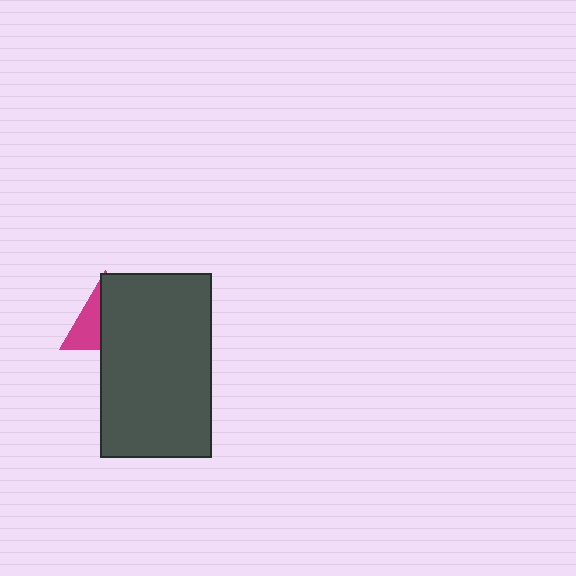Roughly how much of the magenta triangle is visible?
A small part of it is visible (roughly 38%).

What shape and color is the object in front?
The object in front is a dark gray rectangle.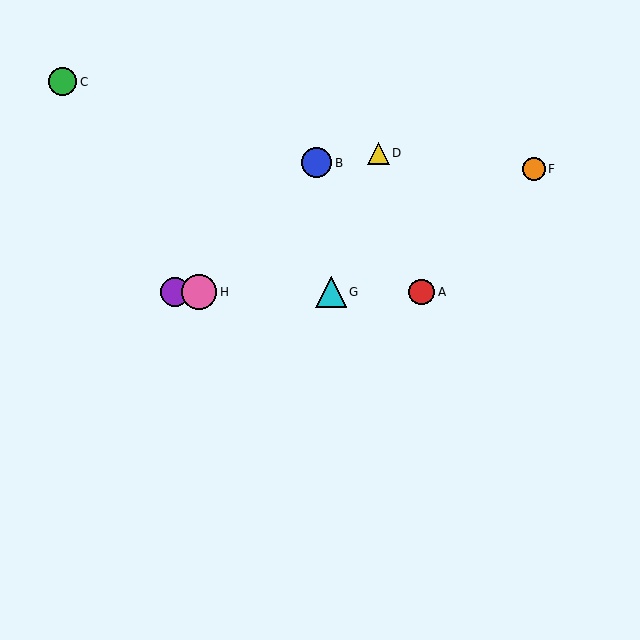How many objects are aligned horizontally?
4 objects (A, E, G, H) are aligned horizontally.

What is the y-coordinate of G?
Object G is at y≈292.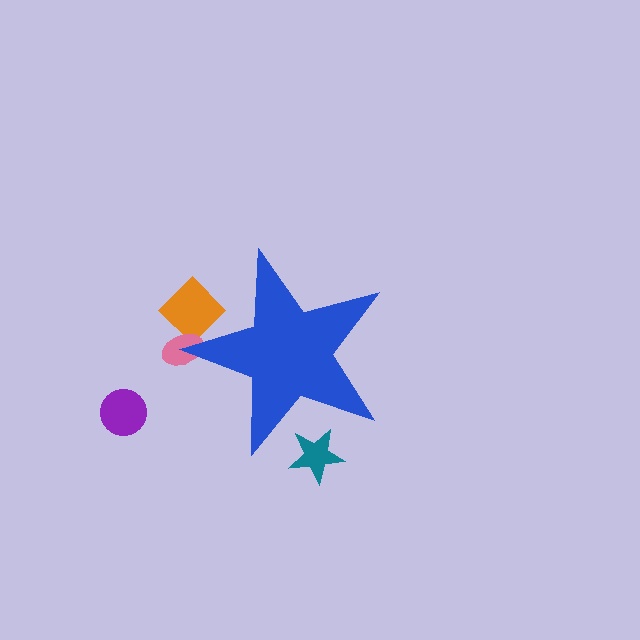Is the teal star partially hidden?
Yes, the teal star is partially hidden behind the blue star.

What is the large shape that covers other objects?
A blue star.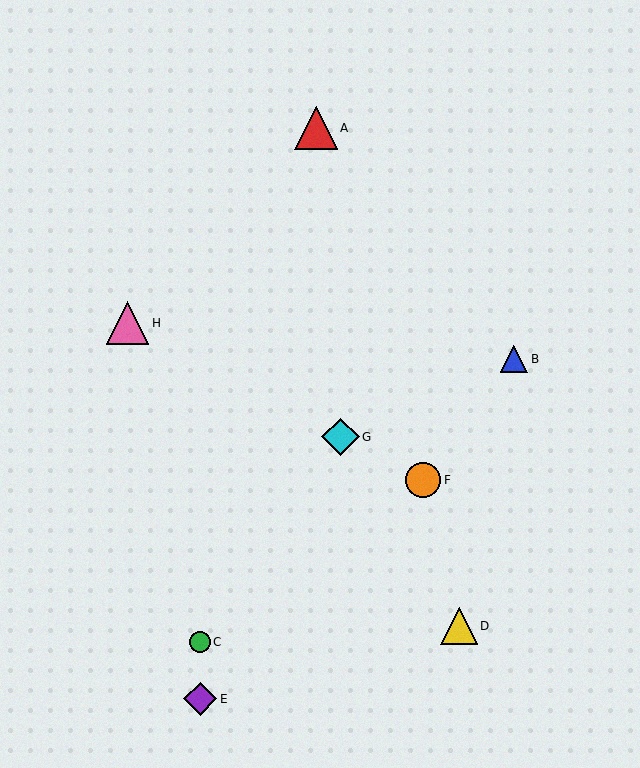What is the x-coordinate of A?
Object A is at x≈316.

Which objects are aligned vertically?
Objects C, E are aligned vertically.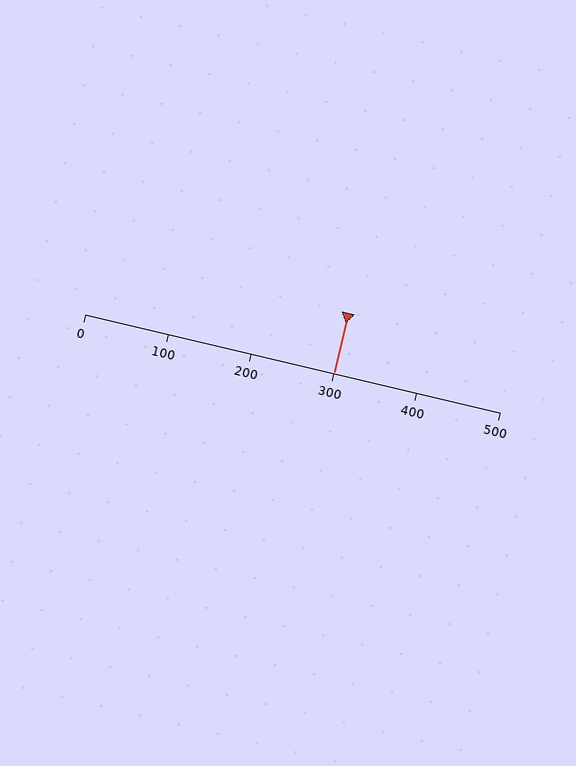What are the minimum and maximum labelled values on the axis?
The axis runs from 0 to 500.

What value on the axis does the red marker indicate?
The marker indicates approximately 300.